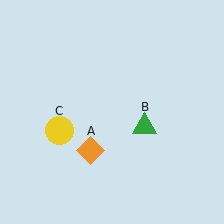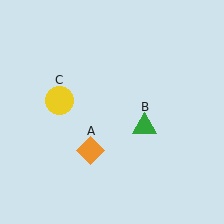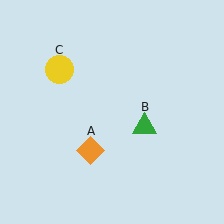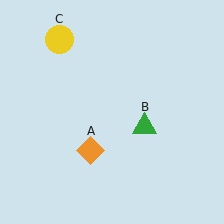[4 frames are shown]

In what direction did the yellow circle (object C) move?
The yellow circle (object C) moved up.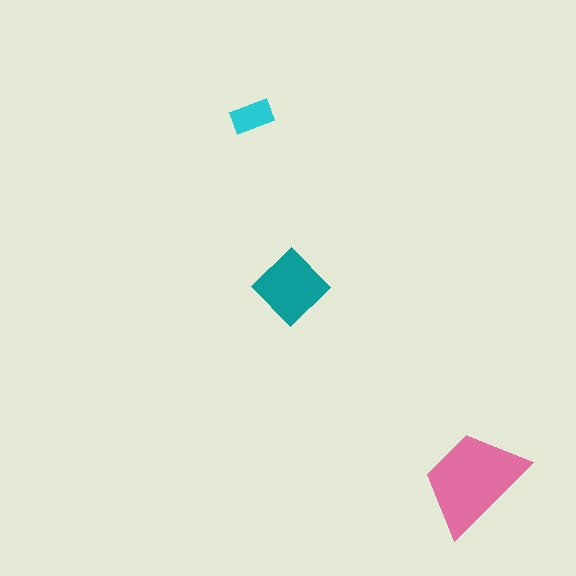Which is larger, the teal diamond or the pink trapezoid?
The pink trapezoid.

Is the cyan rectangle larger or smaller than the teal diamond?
Smaller.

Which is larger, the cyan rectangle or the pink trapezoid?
The pink trapezoid.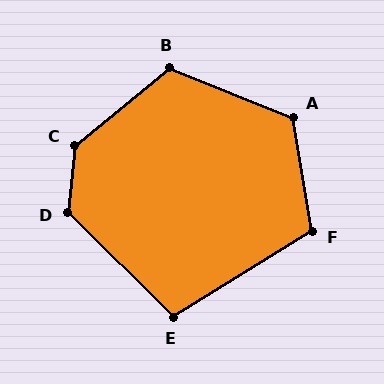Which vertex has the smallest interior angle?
E, at approximately 104 degrees.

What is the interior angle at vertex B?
Approximately 119 degrees (obtuse).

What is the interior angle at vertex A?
Approximately 121 degrees (obtuse).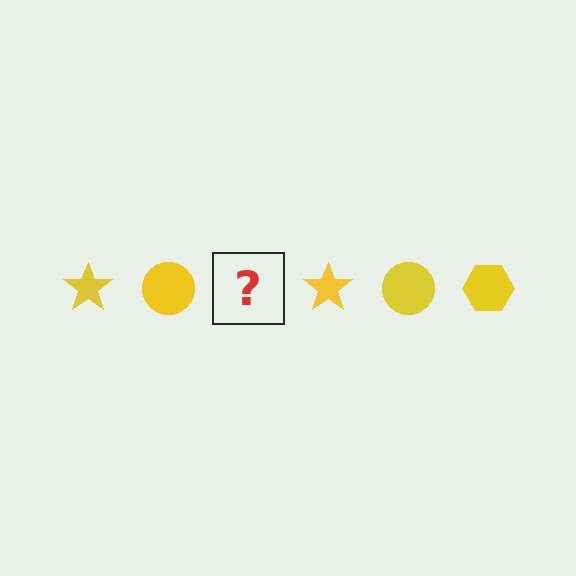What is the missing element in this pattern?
The missing element is a yellow hexagon.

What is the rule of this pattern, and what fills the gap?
The rule is that the pattern cycles through star, circle, hexagon shapes in yellow. The gap should be filled with a yellow hexagon.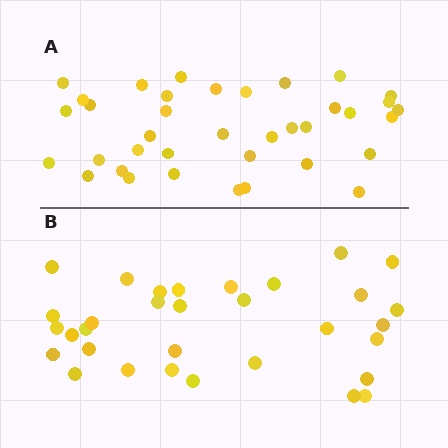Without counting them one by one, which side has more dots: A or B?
Region A (the top region) has more dots.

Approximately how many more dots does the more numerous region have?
Region A has about 5 more dots than region B.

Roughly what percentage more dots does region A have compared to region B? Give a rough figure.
About 15% more.